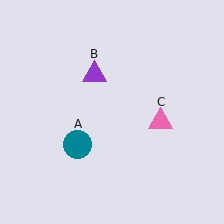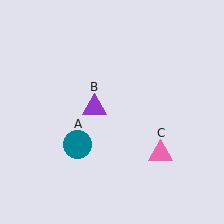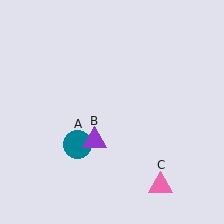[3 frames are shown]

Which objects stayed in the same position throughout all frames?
Teal circle (object A) remained stationary.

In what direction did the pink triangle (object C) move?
The pink triangle (object C) moved down.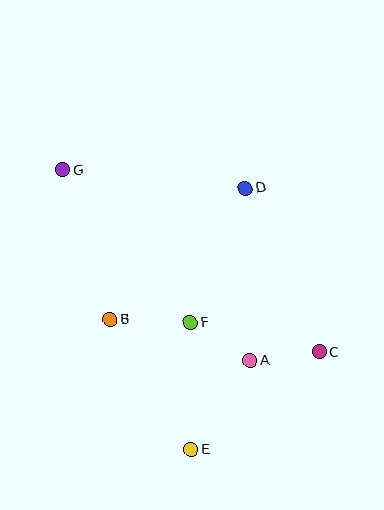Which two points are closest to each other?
Points A and C are closest to each other.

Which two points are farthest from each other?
Points C and G are farthest from each other.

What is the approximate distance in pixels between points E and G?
The distance between E and G is approximately 308 pixels.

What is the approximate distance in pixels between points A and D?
The distance between A and D is approximately 173 pixels.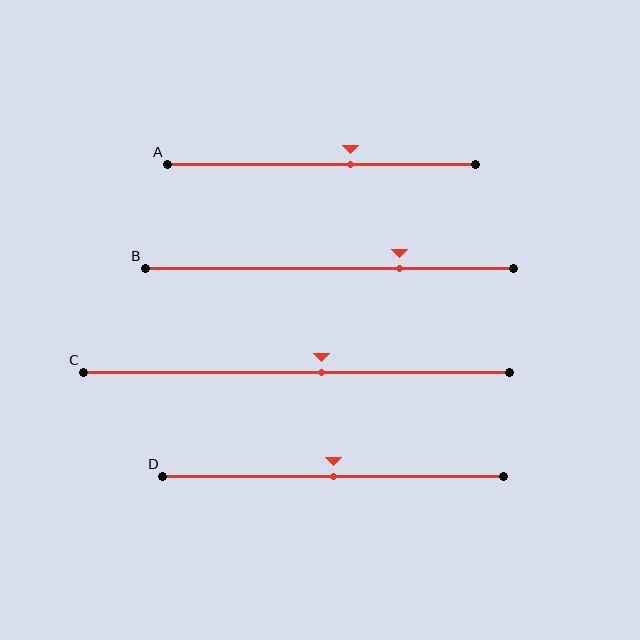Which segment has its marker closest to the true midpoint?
Segment D has its marker closest to the true midpoint.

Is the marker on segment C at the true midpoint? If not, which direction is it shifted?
No, the marker on segment C is shifted to the right by about 6% of the segment length.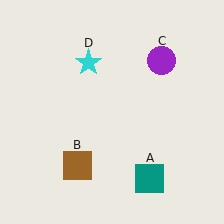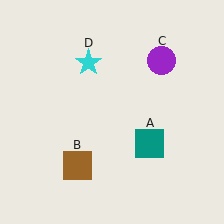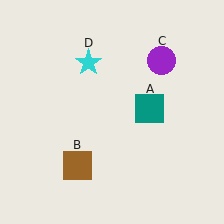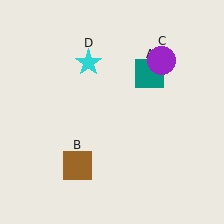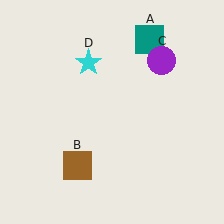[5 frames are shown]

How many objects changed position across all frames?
1 object changed position: teal square (object A).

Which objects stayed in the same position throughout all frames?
Brown square (object B) and purple circle (object C) and cyan star (object D) remained stationary.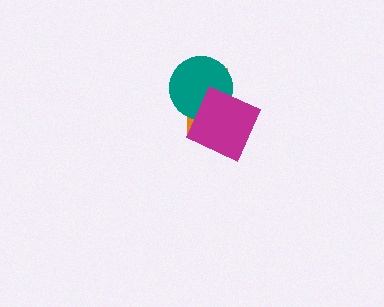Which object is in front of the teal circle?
The magenta square is in front of the teal circle.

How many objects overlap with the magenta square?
2 objects overlap with the magenta square.